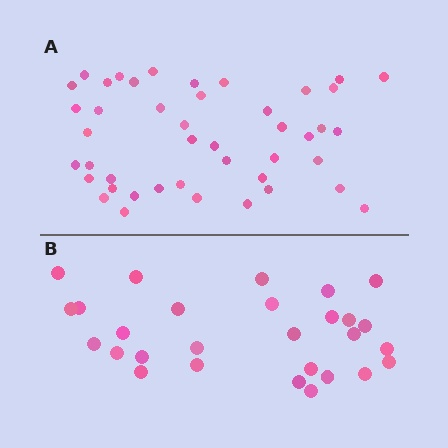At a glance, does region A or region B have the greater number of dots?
Region A (the top region) has more dots.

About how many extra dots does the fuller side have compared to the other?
Region A has approximately 15 more dots than region B.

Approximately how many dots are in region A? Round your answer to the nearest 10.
About 40 dots. (The exact count is 44, which rounds to 40.)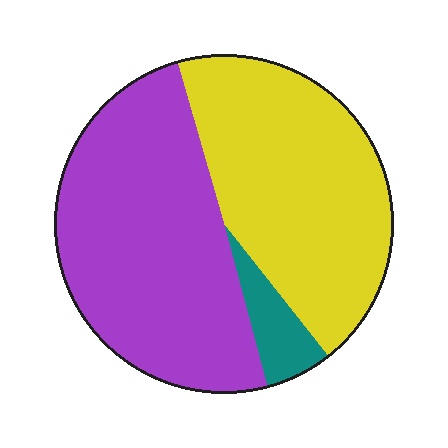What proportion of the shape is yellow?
Yellow takes up between a third and a half of the shape.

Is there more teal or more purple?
Purple.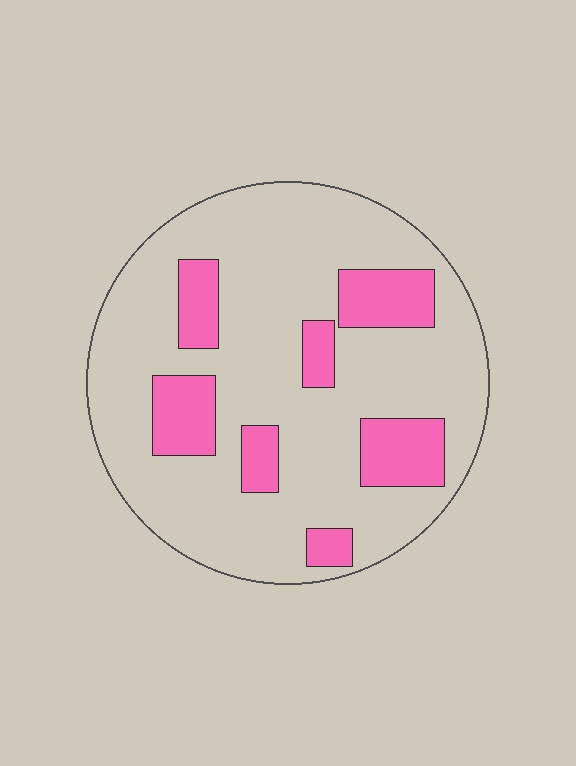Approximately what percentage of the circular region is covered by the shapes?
Approximately 20%.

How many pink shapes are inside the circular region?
7.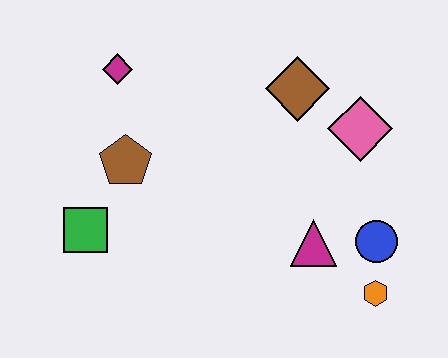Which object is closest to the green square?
The brown pentagon is closest to the green square.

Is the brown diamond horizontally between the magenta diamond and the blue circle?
Yes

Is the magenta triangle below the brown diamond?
Yes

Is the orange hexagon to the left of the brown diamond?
No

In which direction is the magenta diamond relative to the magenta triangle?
The magenta diamond is to the left of the magenta triangle.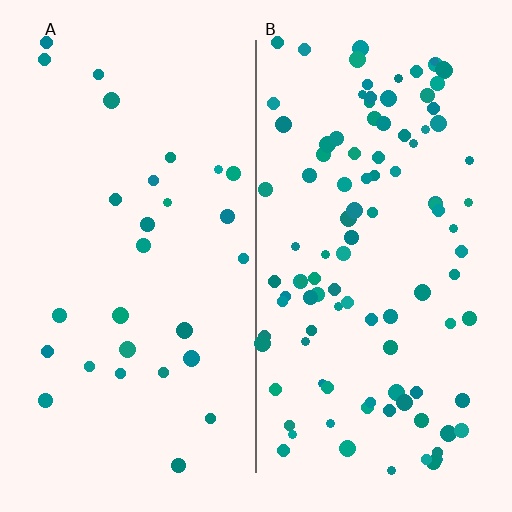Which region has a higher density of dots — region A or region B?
B (the right).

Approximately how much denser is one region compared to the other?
Approximately 3.7× — region B over region A.